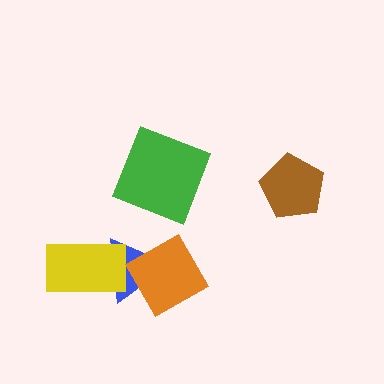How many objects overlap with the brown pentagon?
0 objects overlap with the brown pentagon.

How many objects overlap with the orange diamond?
1 object overlaps with the orange diamond.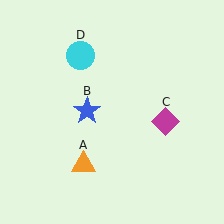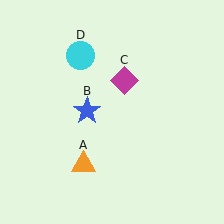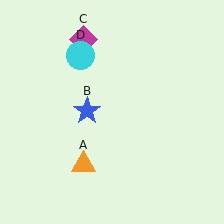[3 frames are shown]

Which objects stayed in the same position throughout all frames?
Orange triangle (object A) and blue star (object B) and cyan circle (object D) remained stationary.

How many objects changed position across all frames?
1 object changed position: magenta diamond (object C).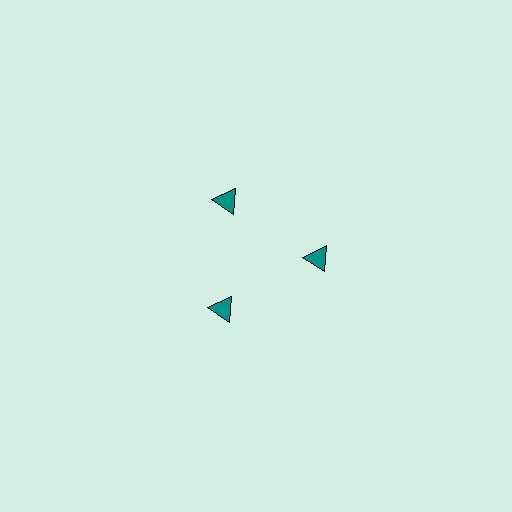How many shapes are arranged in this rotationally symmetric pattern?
There are 3 shapes, arranged in 3 groups of 1.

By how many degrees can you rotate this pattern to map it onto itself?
The pattern maps onto itself every 120 degrees of rotation.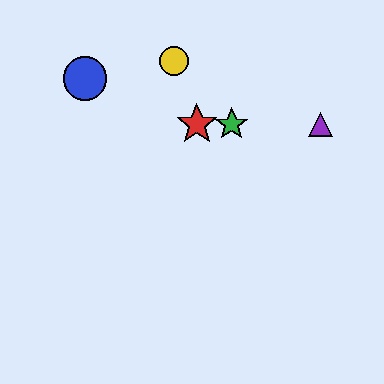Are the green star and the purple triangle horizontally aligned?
Yes, both are at y≈124.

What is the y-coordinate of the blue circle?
The blue circle is at y≈79.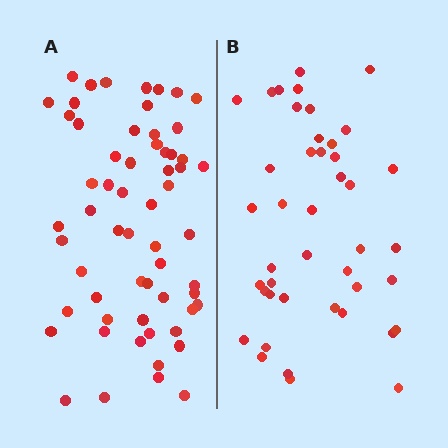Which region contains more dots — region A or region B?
Region A (the left region) has more dots.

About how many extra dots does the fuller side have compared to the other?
Region A has approximately 15 more dots than region B.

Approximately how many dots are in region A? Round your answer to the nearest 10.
About 60 dots.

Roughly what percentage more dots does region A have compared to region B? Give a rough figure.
About 40% more.